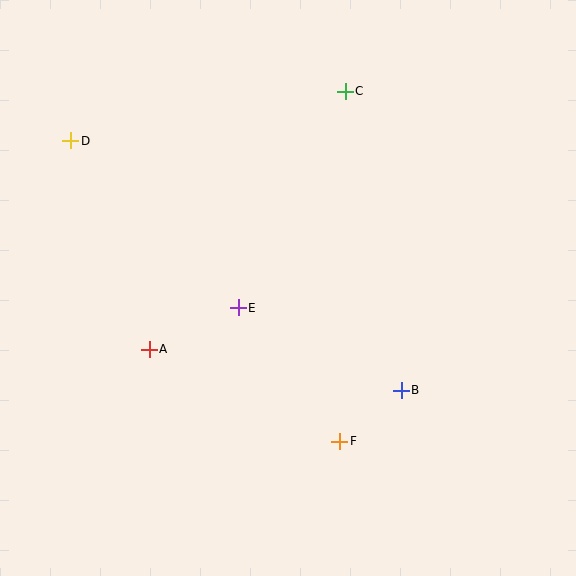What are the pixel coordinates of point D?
Point D is at (71, 141).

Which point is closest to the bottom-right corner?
Point B is closest to the bottom-right corner.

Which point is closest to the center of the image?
Point E at (238, 308) is closest to the center.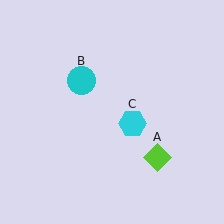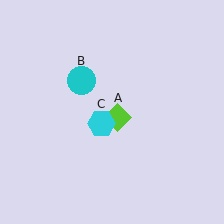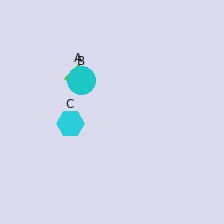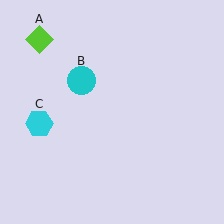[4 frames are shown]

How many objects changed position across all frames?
2 objects changed position: lime diamond (object A), cyan hexagon (object C).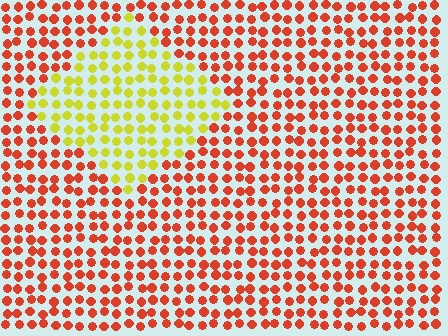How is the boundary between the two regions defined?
The boundary is defined purely by a slight shift in hue (about 59 degrees). Spacing, size, and orientation are identical on both sides.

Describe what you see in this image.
The image is filled with small red elements in a uniform arrangement. A diamond-shaped region is visible where the elements are tinted to a slightly different hue, forming a subtle color boundary.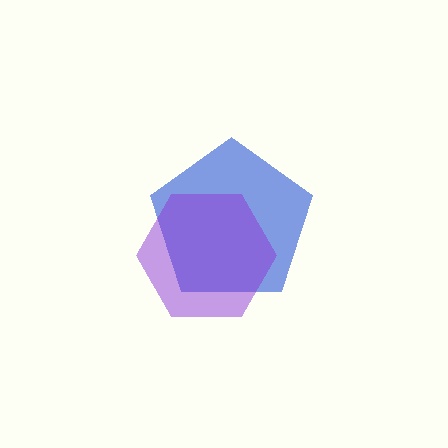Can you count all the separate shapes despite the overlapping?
Yes, there are 2 separate shapes.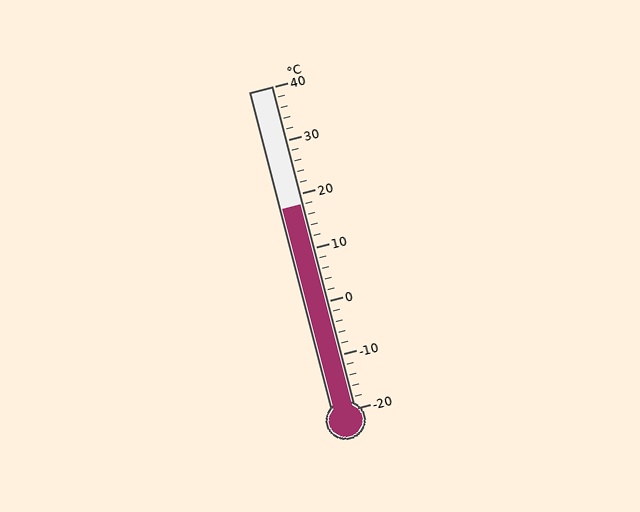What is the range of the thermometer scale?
The thermometer scale ranges from -20°C to 40°C.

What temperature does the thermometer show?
The thermometer shows approximately 18°C.